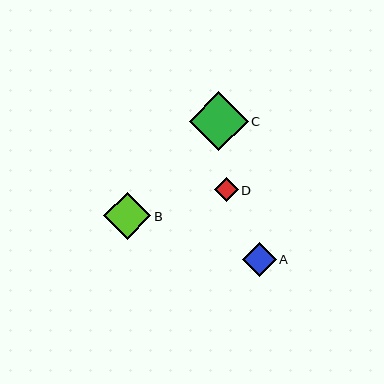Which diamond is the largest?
Diamond C is the largest with a size of approximately 59 pixels.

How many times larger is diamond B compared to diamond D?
Diamond B is approximately 2.0 times the size of diamond D.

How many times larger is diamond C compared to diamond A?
Diamond C is approximately 1.8 times the size of diamond A.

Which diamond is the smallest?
Diamond D is the smallest with a size of approximately 24 pixels.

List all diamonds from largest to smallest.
From largest to smallest: C, B, A, D.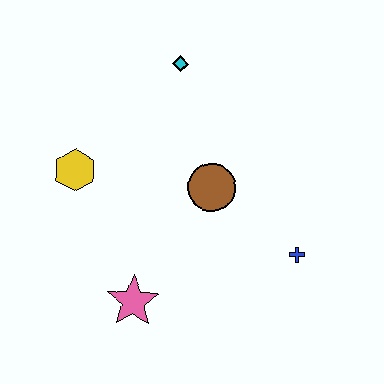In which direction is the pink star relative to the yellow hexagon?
The pink star is below the yellow hexagon.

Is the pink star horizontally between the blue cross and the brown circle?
No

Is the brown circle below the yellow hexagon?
Yes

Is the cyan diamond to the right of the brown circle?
No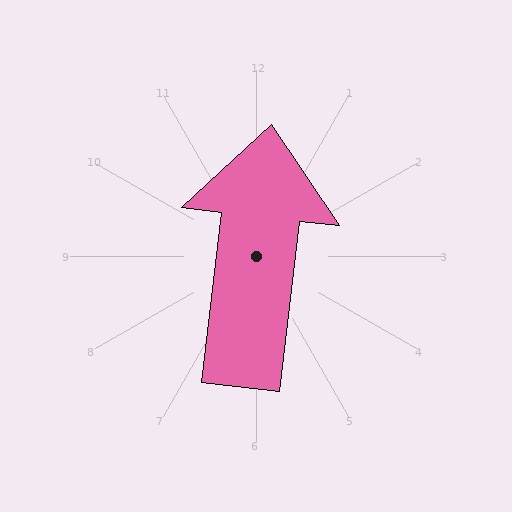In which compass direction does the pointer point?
North.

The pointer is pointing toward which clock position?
Roughly 12 o'clock.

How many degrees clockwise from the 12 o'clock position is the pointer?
Approximately 7 degrees.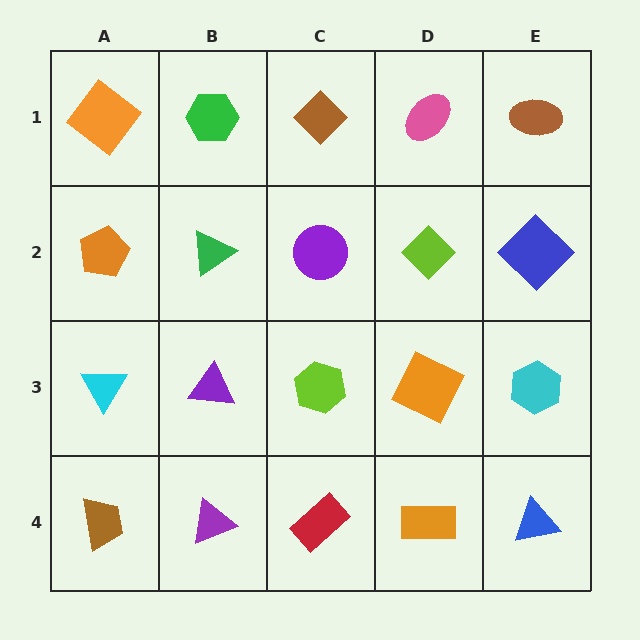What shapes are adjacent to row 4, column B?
A purple triangle (row 3, column B), a brown trapezoid (row 4, column A), a red rectangle (row 4, column C).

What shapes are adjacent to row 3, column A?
An orange pentagon (row 2, column A), a brown trapezoid (row 4, column A), a purple triangle (row 3, column B).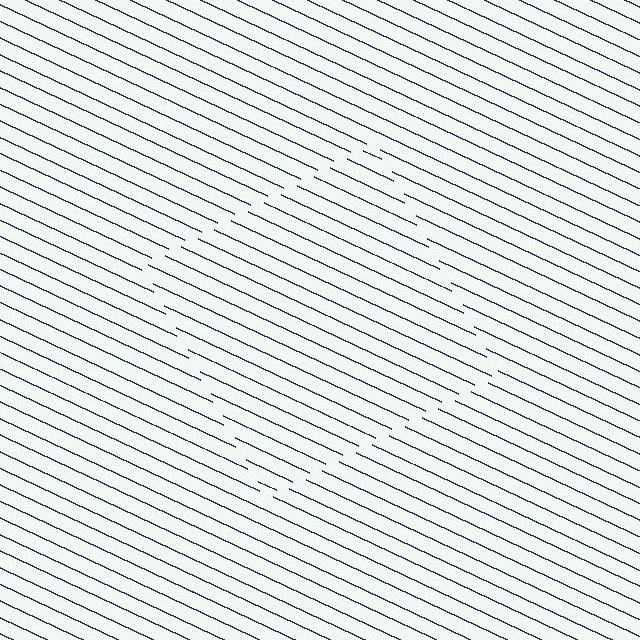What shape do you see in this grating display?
An illusory square. The interior of the shape contains the same grating, shifted by half a period — the contour is defined by the phase discontinuity where line-ends from the inner and outer gratings abut.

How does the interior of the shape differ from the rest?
The interior of the shape contains the same grating, shifted by half a period — the contour is defined by the phase discontinuity where line-ends from the inner and outer gratings abut.